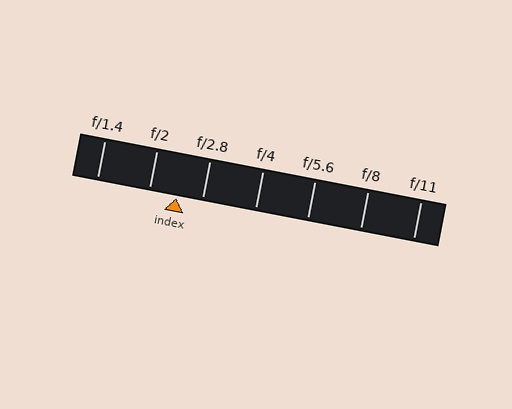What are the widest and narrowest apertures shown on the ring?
The widest aperture shown is f/1.4 and the narrowest is f/11.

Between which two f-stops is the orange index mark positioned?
The index mark is between f/2 and f/2.8.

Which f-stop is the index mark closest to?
The index mark is closest to f/2.8.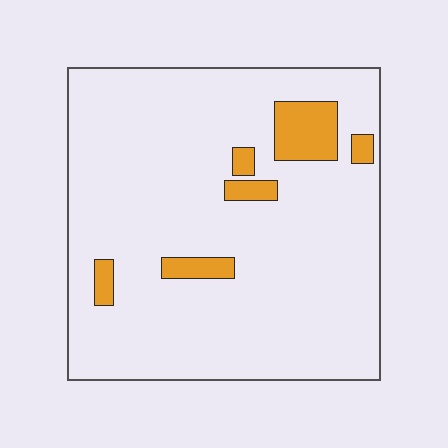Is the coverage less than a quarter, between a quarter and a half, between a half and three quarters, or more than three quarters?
Less than a quarter.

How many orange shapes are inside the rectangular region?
6.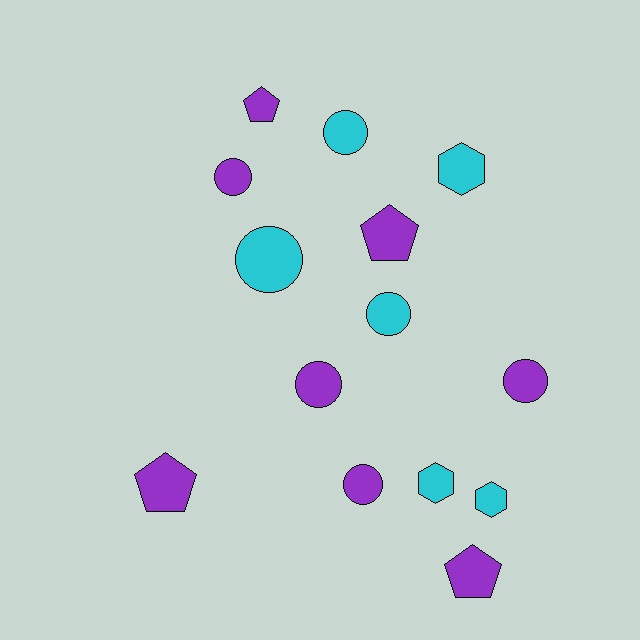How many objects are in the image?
There are 14 objects.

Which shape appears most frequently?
Circle, with 7 objects.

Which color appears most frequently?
Purple, with 8 objects.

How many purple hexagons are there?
There are no purple hexagons.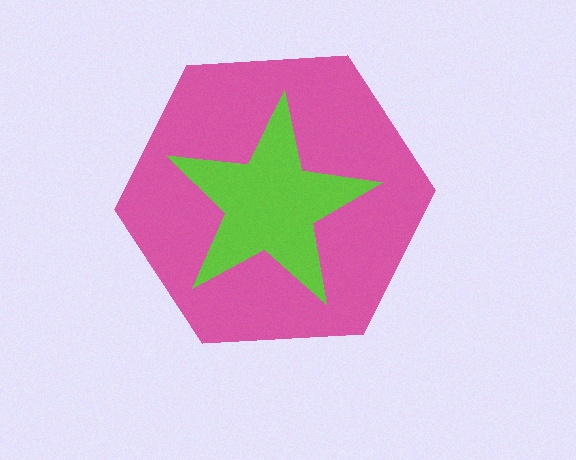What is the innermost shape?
The lime star.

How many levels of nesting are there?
2.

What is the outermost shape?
The pink hexagon.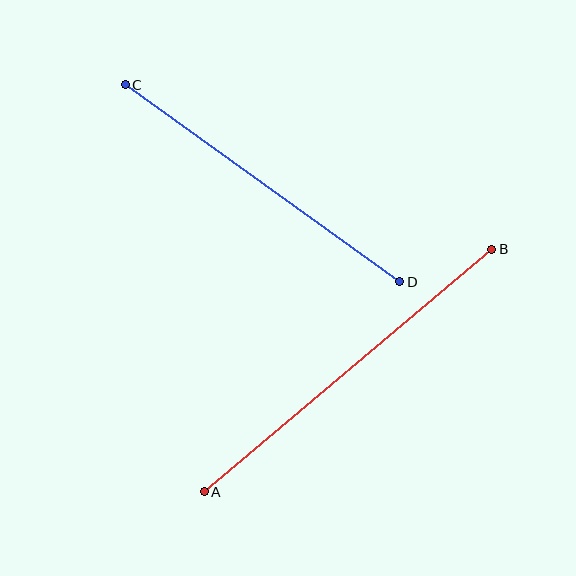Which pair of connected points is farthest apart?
Points A and B are farthest apart.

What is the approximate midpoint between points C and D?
The midpoint is at approximately (262, 183) pixels.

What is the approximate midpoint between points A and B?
The midpoint is at approximately (348, 371) pixels.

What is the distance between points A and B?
The distance is approximately 376 pixels.